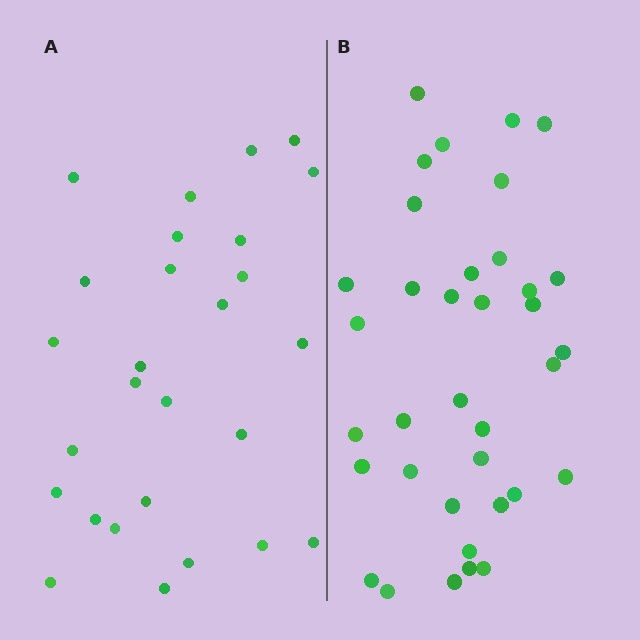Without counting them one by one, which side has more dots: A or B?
Region B (the right region) has more dots.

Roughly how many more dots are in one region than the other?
Region B has roughly 8 or so more dots than region A.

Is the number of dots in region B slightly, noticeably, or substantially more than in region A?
Region B has noticeably more, but not dramatically so. The ratio is roughly 1.3 to 1.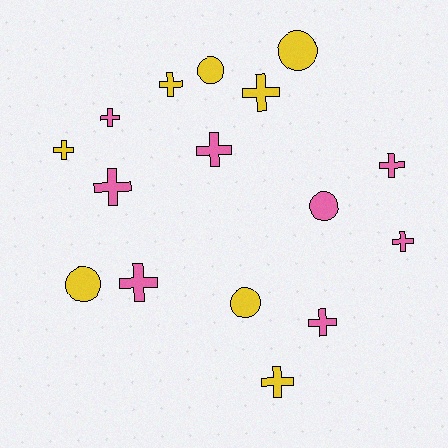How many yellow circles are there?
There are 4 yellow circles.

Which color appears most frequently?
Pink, with 8 objects.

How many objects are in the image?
There are 16 objects.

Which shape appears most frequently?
Cross, with 11 objects.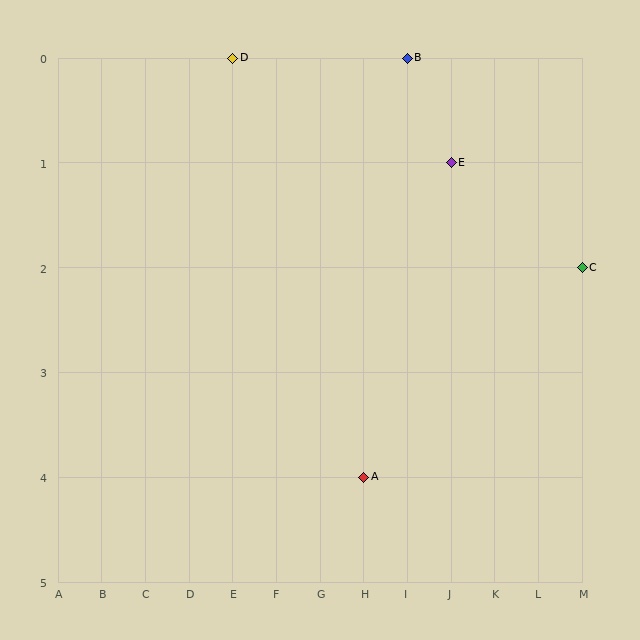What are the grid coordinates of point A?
Point A is at grid coordinates (H, 4).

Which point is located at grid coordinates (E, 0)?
Point D is at (E, 0).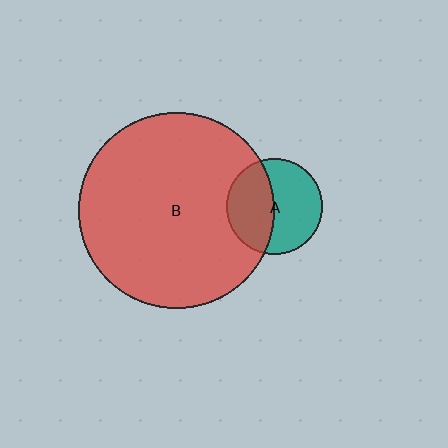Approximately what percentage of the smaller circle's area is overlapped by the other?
Approximately 45%.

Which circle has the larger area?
Circle B (red).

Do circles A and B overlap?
Yes.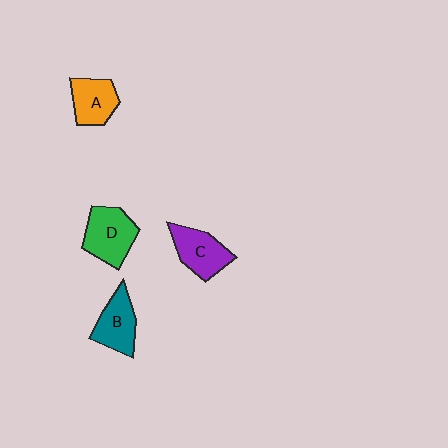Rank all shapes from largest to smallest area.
From largest to smallest: D (green), C (purple), B (teal), A (orange).